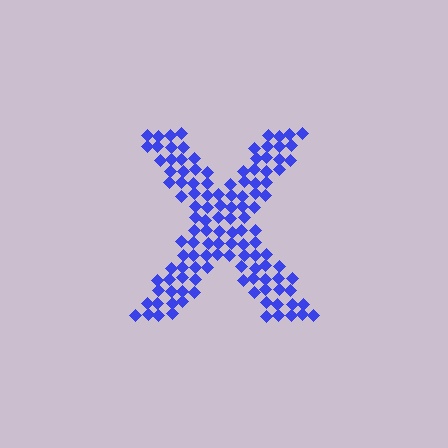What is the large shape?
The large shape is the letter X.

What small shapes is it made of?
It is made of small diamonds.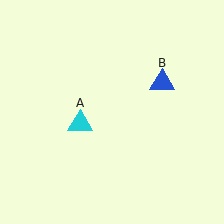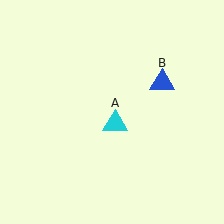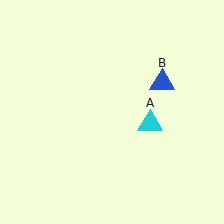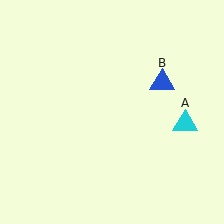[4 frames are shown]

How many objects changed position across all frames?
1 object changed position: cyan triangle (object A).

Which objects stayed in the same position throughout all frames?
Blue triangle (object B) remained stationary.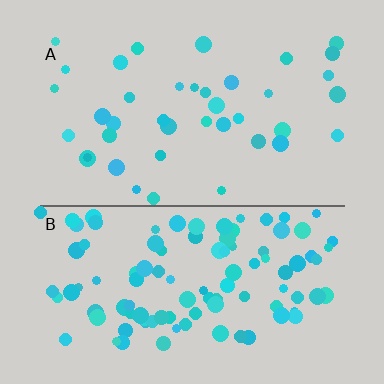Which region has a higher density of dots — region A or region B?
B (the bottom).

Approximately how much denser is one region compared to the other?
Approximately 2.6× — region B over region A.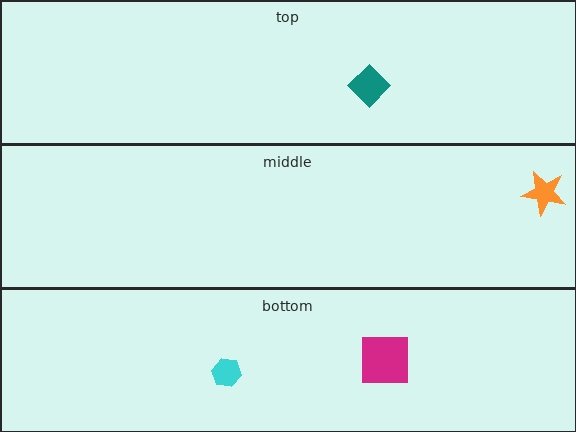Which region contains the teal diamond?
The top region.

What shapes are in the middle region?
The orange star.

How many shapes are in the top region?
1.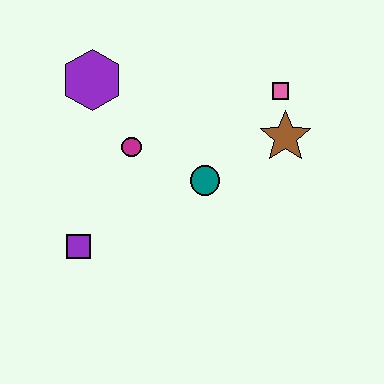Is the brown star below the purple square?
No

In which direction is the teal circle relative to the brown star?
The teal circle is to the left of the brown star.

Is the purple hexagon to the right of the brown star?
No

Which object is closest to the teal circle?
The magenta circle is closest to the teal circle.